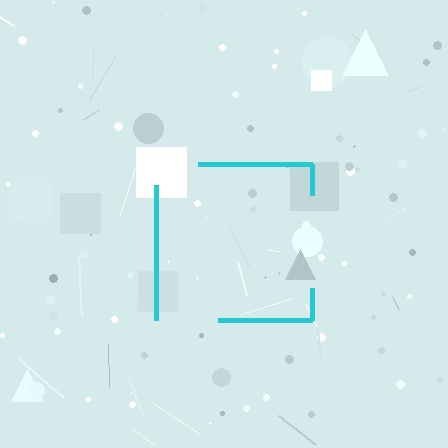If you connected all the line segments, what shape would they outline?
They would outline a square.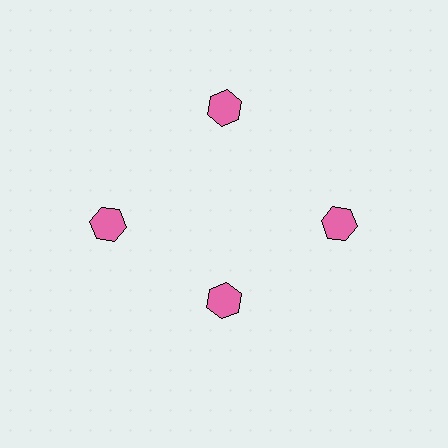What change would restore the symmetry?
The symmetry would be restored by moving it outward, back onto the ring so that all 4 hexagons sit at equal angles and equal distance from the center.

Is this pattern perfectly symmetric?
No. The 4 pink hexagons are arranged in a ring, but one element near the 6 o'clock position is pulled inward toward the center, breaking the 4-fold rotational symmetry.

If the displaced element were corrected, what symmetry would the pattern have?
It would have 4-fold rotational symmetry — the pattern would map onto itself every 90 degrees.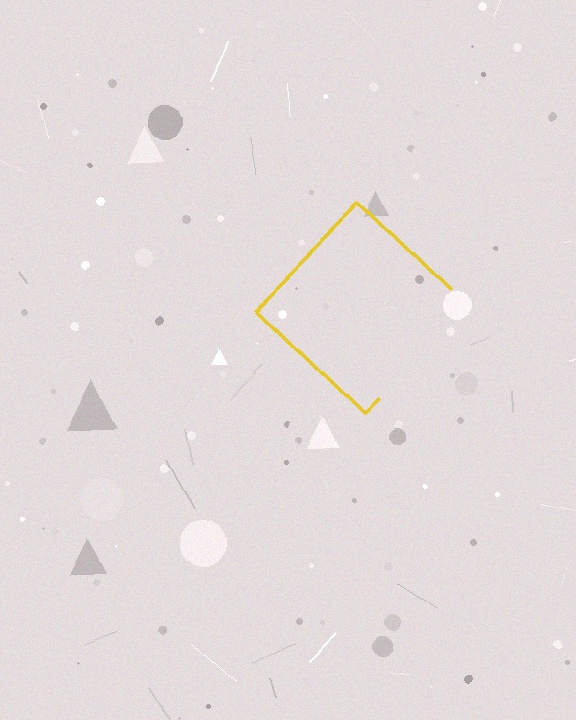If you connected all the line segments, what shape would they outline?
They would outline a diamond.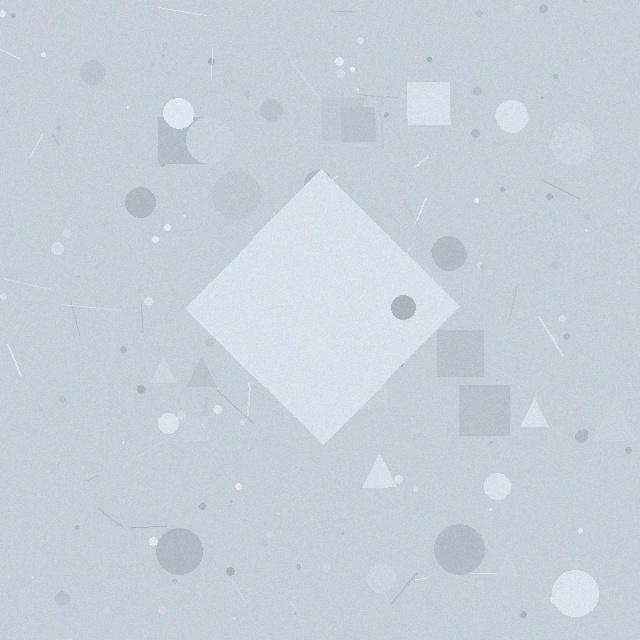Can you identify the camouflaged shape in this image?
The camouflaged shape is a diamond.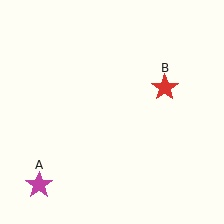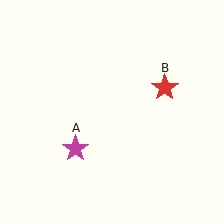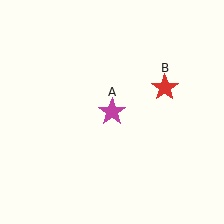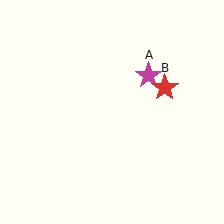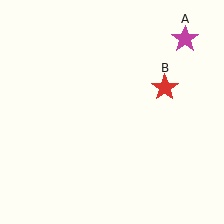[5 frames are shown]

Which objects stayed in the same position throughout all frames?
Red star (object B) remained stationary.